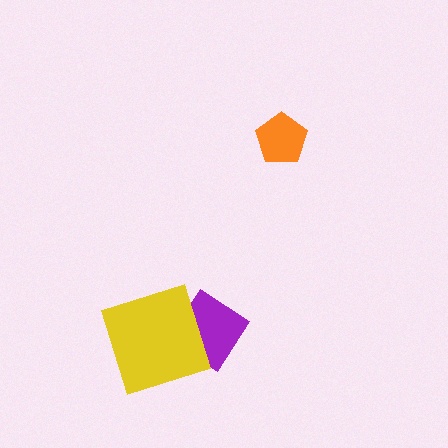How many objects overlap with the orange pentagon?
0 objects overlap with the orange pentagon.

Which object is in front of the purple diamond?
The yellow square is in front of the purple diamond.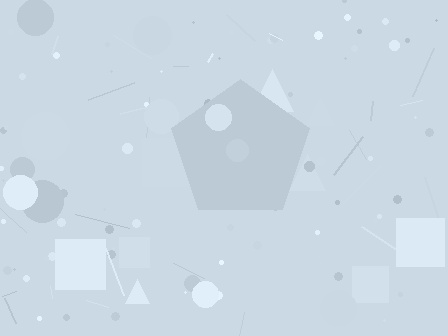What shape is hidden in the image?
A pentagon is hidden in the image.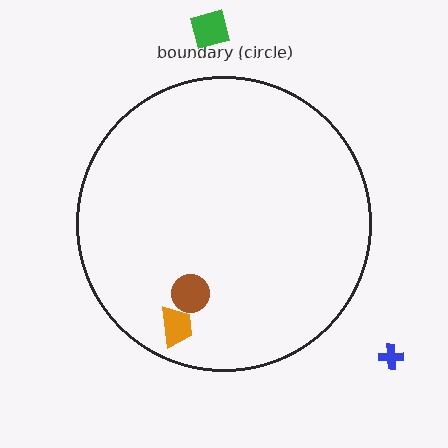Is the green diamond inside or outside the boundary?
Outside.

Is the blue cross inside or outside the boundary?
Outside.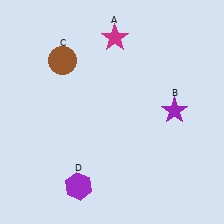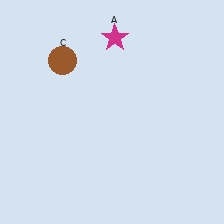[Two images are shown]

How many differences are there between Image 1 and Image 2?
There are 2 differences between the two images.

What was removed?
The purple star (B), the purple hexagon (D) were removed in Image 2.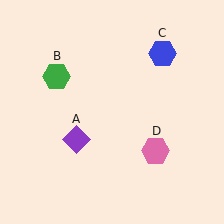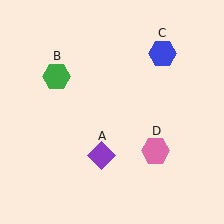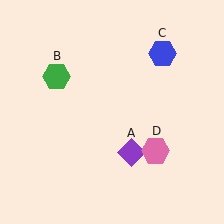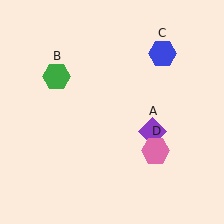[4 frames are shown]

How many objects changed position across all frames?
1 object changed position: purple diamond (object A).